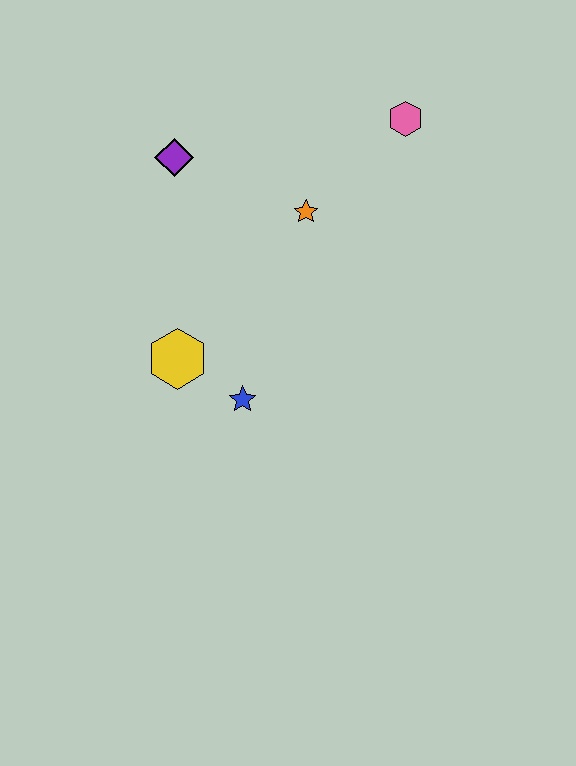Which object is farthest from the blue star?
The pink hexagon is farthest from the blue star.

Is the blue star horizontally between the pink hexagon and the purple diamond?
Yes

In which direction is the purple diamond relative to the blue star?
The purple diamond is above the blue star.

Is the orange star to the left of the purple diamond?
No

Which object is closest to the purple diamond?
The orange star is closest to the purple diamond.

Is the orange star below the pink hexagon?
Yes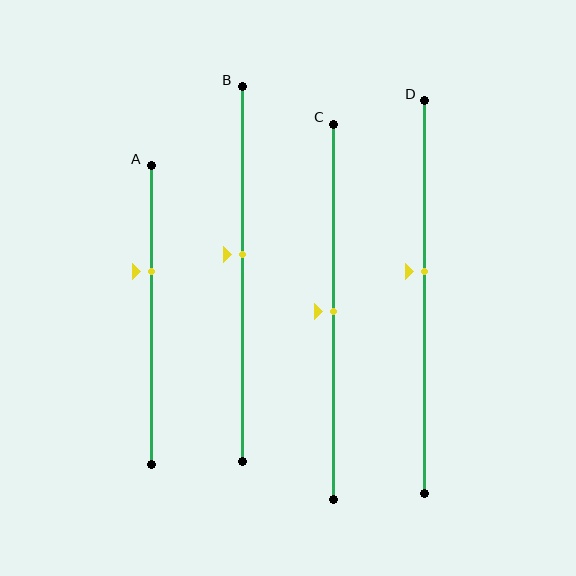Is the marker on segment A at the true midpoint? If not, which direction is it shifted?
No, the marker on segment A is shifted upward by about 15% of the segment length.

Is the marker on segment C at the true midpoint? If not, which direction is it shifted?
Yes, the marker on segment C is at the true midpoint.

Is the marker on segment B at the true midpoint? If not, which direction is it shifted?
No, the marker on segment B is shifted upward by about 5% of the segment length.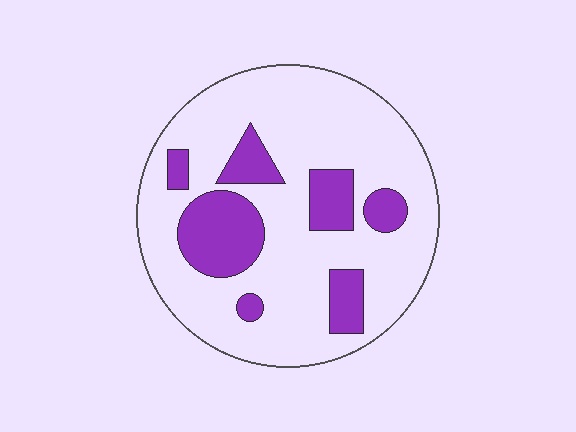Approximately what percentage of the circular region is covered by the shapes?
Approximately 25%.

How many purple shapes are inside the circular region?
7.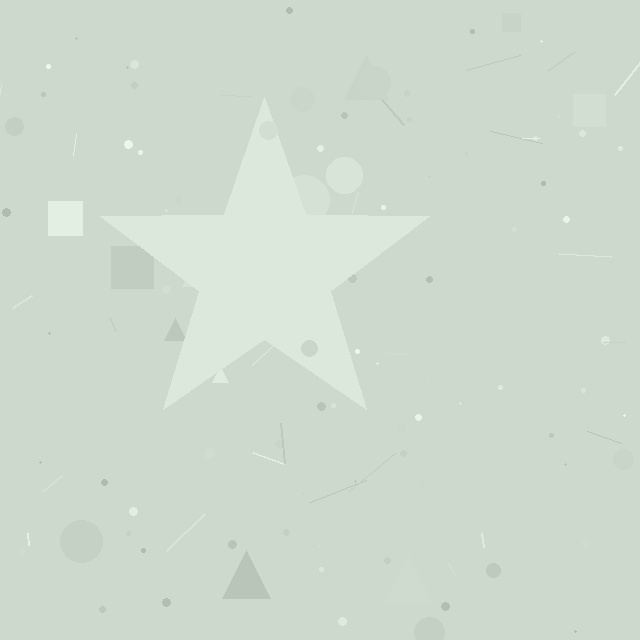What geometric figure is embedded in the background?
A star is embedded in the background.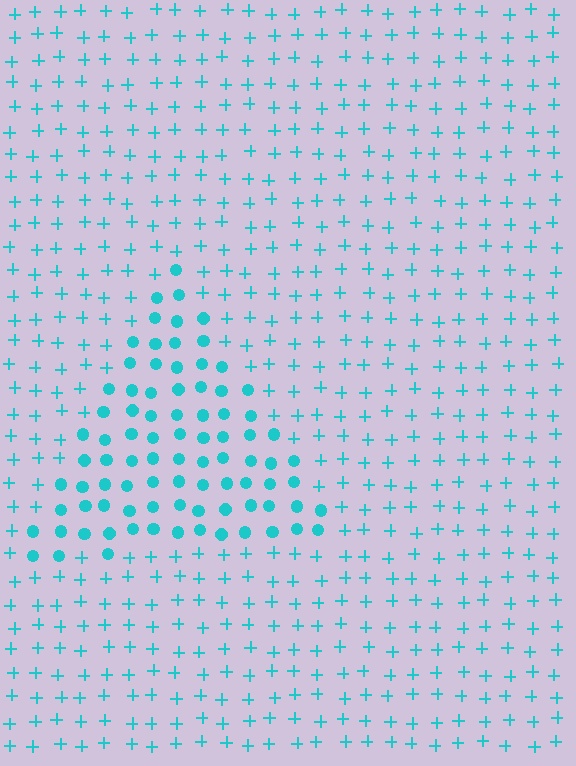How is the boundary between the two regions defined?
The boundary is defined by a change in element shape: circles inside vs. plus signs outside. All elements share the same color and spacing.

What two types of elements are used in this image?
The image uses circles inside the triangle region and plus signs outside it.